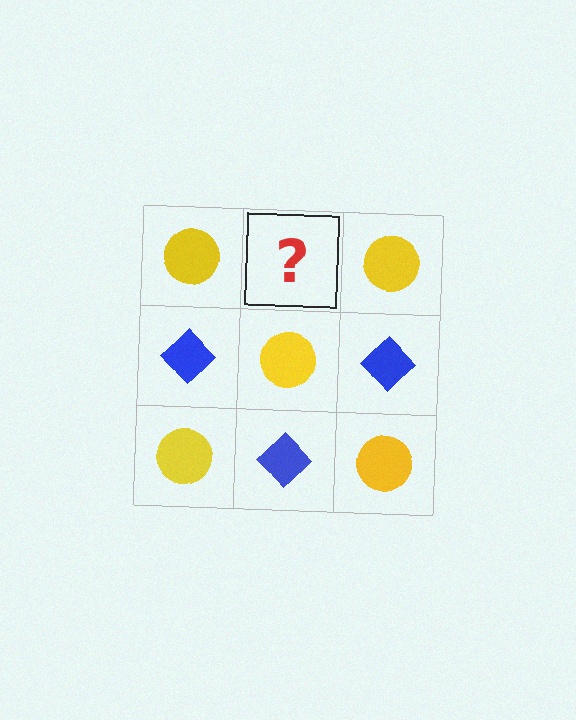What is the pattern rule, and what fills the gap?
The rule is that it alternates yellow circle and blue diamond in a checkerboard pattern. The gap should be filled with a blue diamond.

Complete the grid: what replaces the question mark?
The question mark should be replaced with a blue diamond.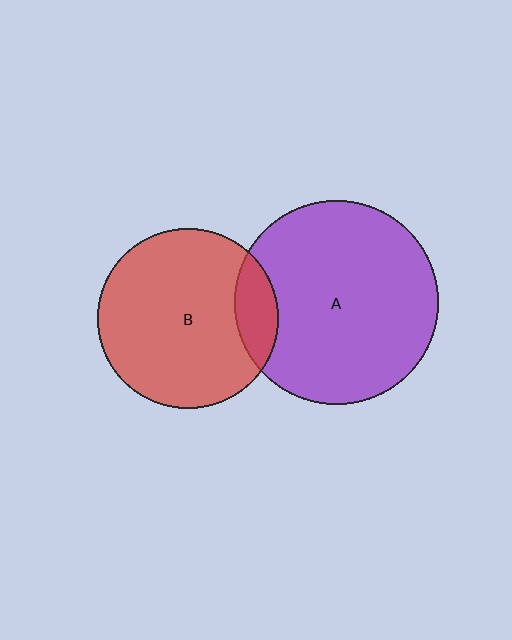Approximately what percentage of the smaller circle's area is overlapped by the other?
Approximately 15%.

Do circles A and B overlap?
Yes.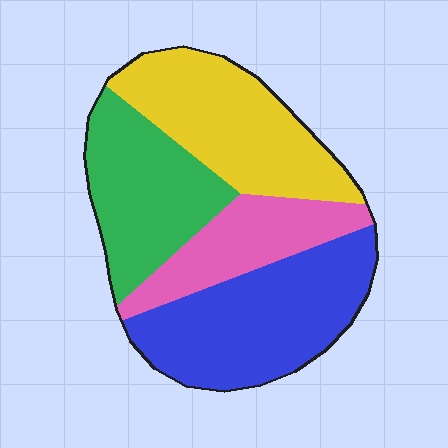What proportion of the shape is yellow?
Yellow takes up between a quarter and a half of the shape.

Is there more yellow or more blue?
Blue.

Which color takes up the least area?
Pink, at roughly 15%.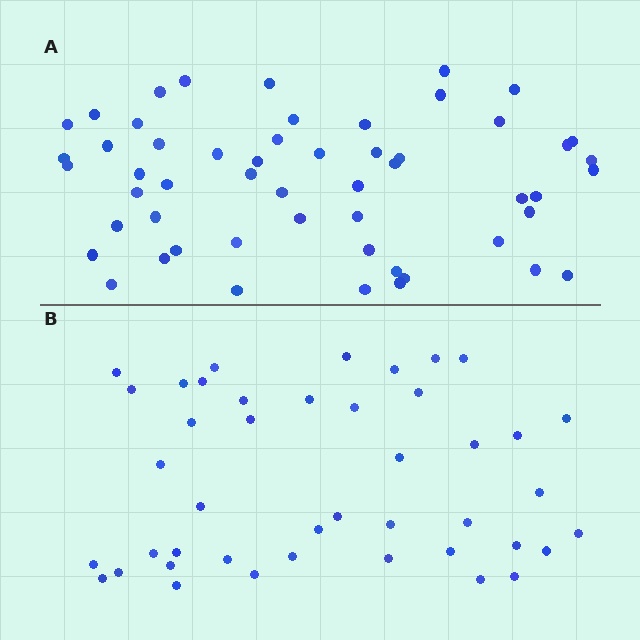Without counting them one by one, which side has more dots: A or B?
Region A (the top region) has more dots.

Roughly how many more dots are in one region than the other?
Region A has roughly 12 or so more dots than region B.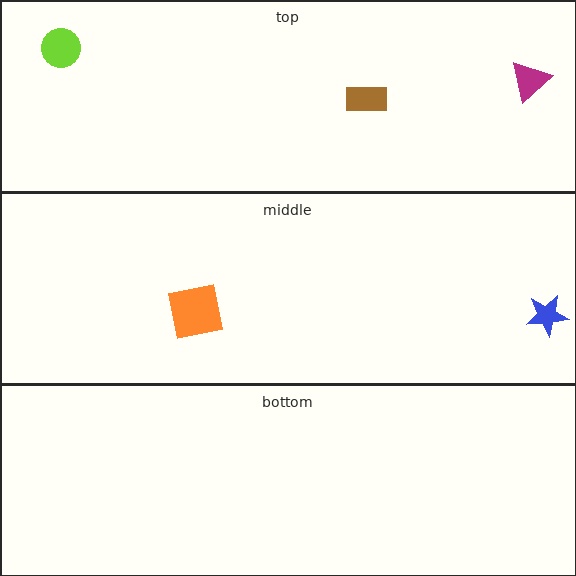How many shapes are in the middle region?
2.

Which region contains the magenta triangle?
The top region.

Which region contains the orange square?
The middle region.